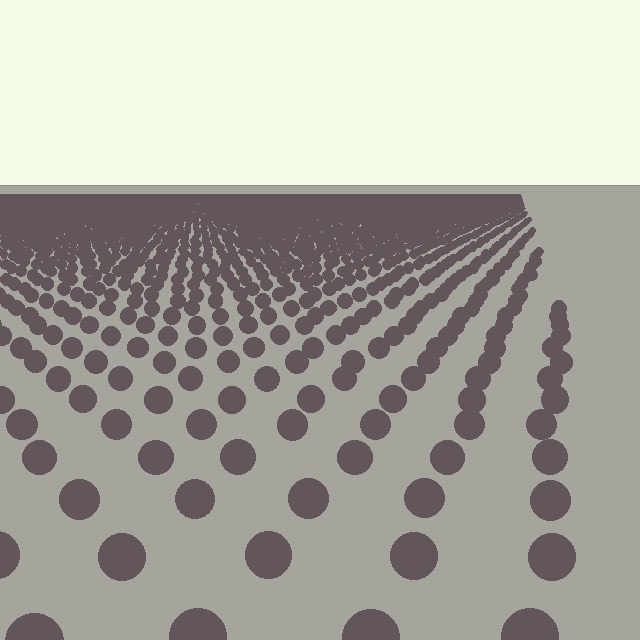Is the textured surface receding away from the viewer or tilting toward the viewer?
The surface is receding away from the viewer. Texture elements get smaller and denser toward the top.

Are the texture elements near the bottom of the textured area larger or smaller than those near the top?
Larger. Near the bottom, elements are closer to the viewer and appear at a bigger on-screen size.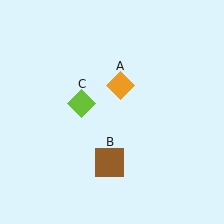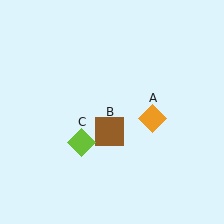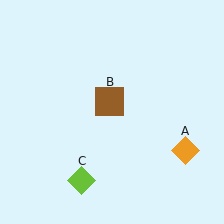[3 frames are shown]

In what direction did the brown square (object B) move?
The brown square (object B) moved up.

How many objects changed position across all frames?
3 objects changed position: orange diamond (object A), brown square (object B), lime diamond (object C).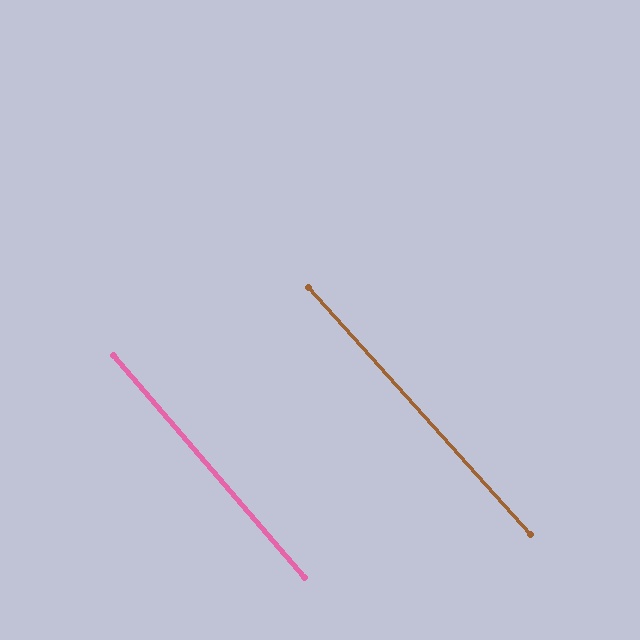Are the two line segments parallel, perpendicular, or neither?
Parallel — their directions differ by only 1.2°.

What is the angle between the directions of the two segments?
Approximately 1 degree.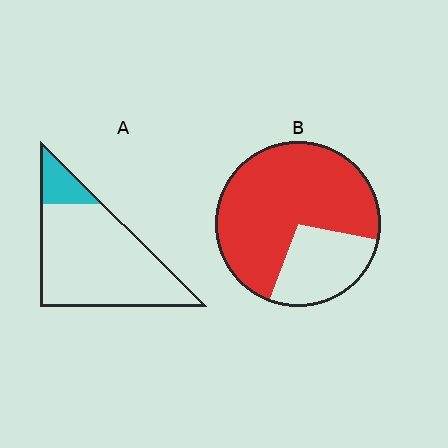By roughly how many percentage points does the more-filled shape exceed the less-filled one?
By roughly 60 percentage points (B over A).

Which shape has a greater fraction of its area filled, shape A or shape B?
Shape B.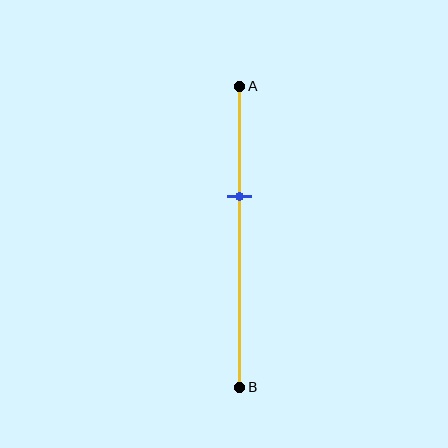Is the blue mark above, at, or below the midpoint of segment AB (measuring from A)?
The blue mark is above the midpoint of segment AB.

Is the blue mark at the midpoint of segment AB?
No, the mark is at about 35% from A, not at the 50% midpoint.